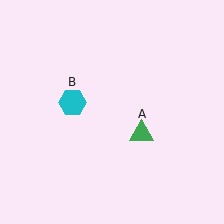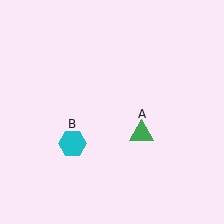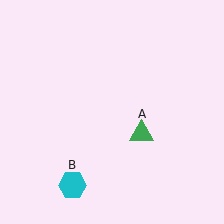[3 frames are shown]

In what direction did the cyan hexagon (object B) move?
The cyan hexagon (object B) moved down.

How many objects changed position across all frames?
1 object changed position: cyan hexagon (object B).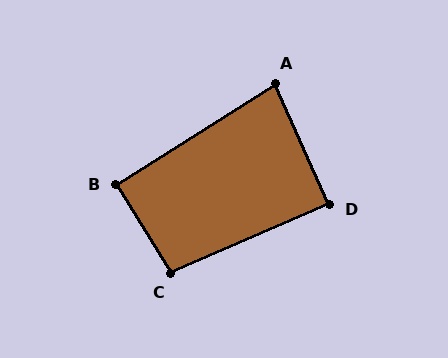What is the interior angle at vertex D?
Approximately 89 degrees (approximately right).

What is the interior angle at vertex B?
Approximately 91 degrees (approximately right).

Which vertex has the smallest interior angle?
A, at approximately 82 degrees.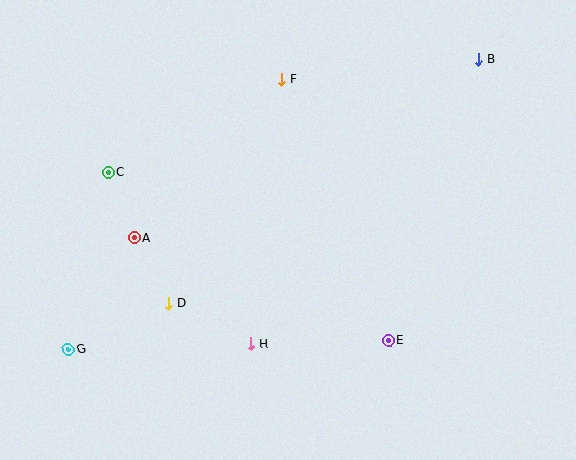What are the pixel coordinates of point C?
Point C is at (108, 172).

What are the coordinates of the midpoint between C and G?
The midpoint between C and G is at (88, 261).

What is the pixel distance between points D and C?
The distance between D and C is 144 pixels.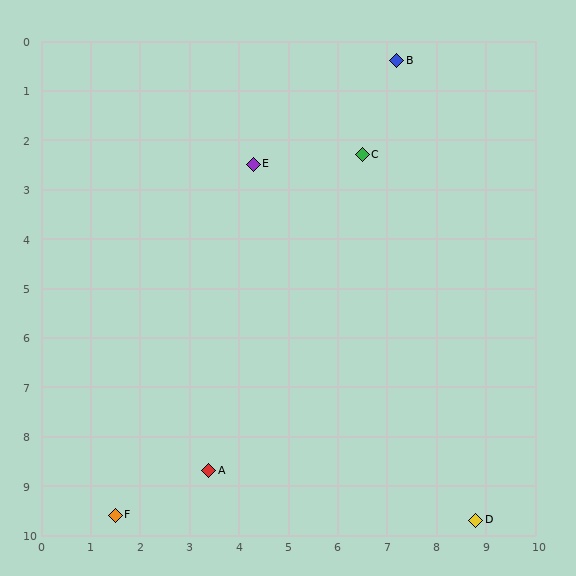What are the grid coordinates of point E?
Point E is at approximately (4.3, 2.5).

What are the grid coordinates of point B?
Point B is at approximately (7.2, 0.4).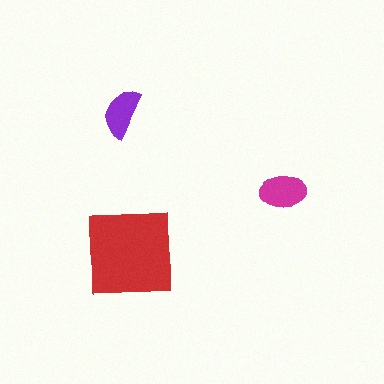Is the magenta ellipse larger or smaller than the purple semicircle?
Larger.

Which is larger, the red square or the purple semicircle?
The red square.